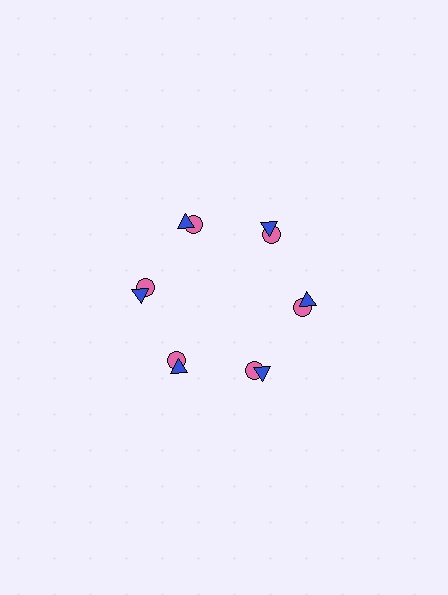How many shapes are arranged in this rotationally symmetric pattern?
There are 12 shapes, arranged in 6 groups of 2.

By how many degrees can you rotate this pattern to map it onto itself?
The pattern maps onto itself every 60 degrees of rotation.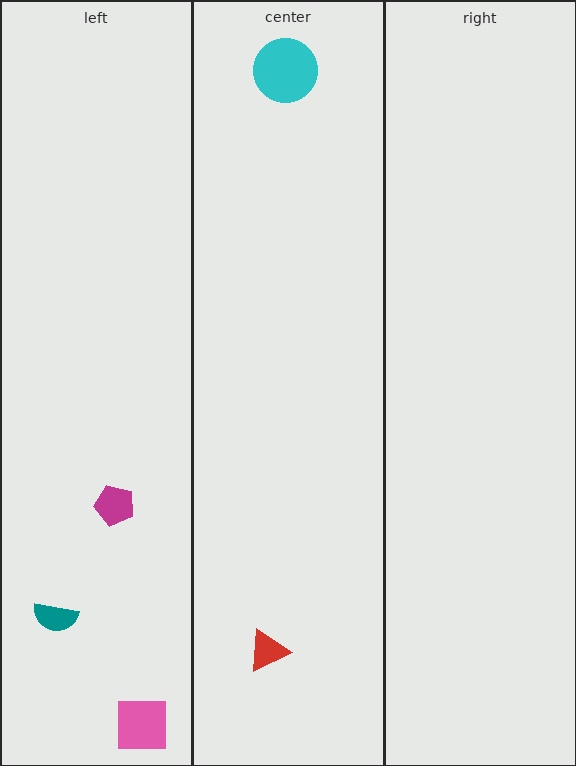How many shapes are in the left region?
3.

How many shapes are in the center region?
2.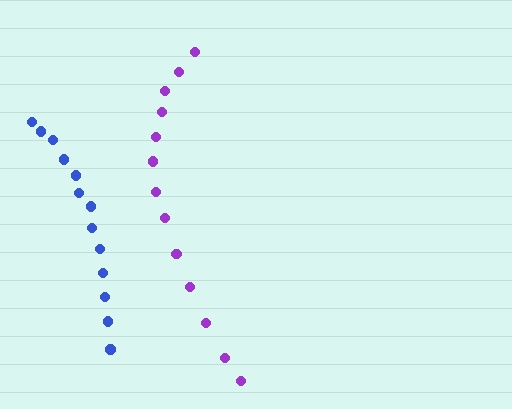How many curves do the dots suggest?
There are 2 distinct paths.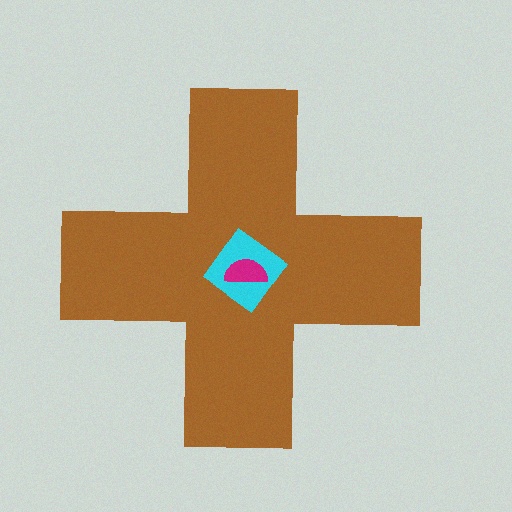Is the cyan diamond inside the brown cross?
Yes.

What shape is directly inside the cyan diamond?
The magenta semicircle.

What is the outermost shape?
The brown cross.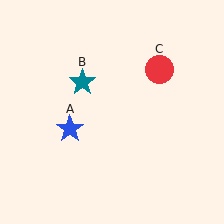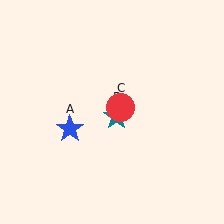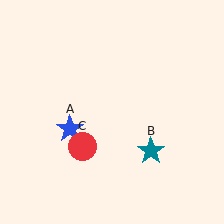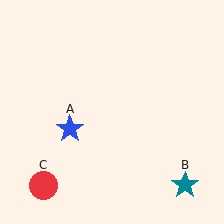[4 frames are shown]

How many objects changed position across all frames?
2 objects changed position: teal star (object B), red circle (object C).